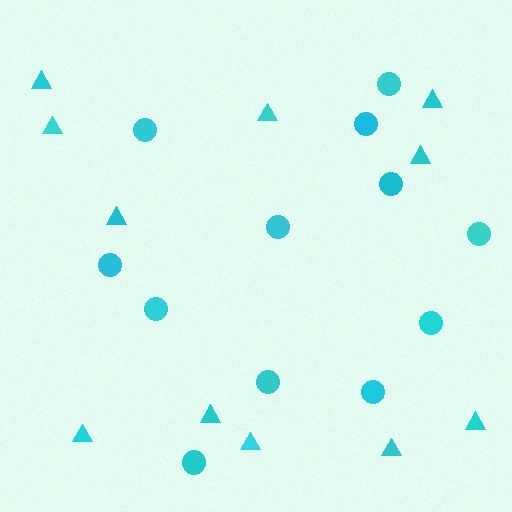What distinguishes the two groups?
There are 2 groups: one group of triangles (11) and one group of circles (12).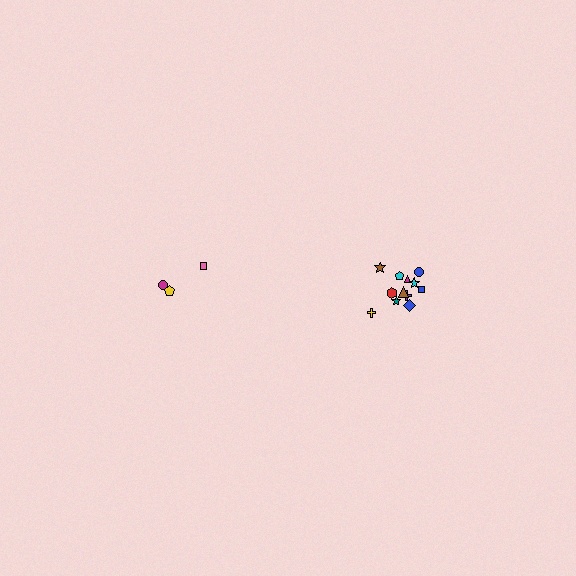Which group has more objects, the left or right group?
The right group.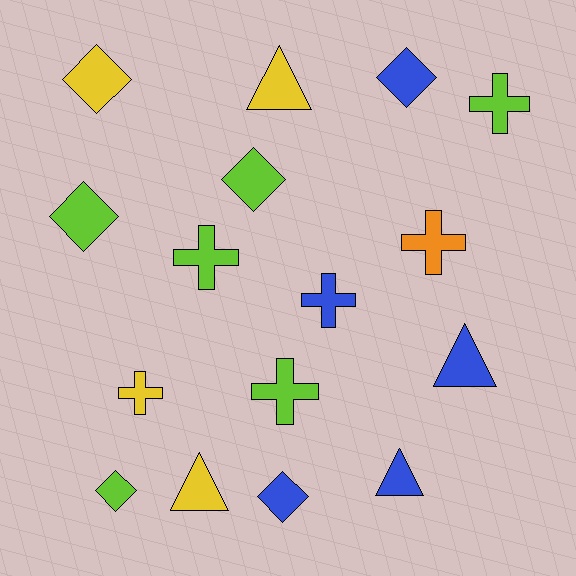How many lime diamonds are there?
There are 3 lime diamonds.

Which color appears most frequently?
Lime, with 6 objects.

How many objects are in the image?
There are 16 objects.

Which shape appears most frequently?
Diamond, with 6 objects.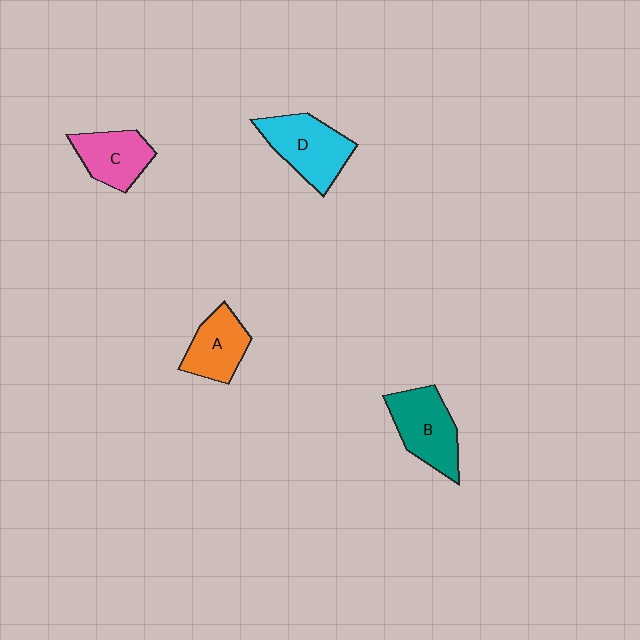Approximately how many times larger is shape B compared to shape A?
Approximately 1.3 times.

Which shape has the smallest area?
Shape A (orange).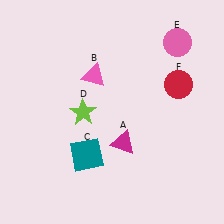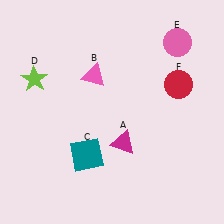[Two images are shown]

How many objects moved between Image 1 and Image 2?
1 object moved between the two images.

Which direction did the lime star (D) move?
The lime star (D) moved left.